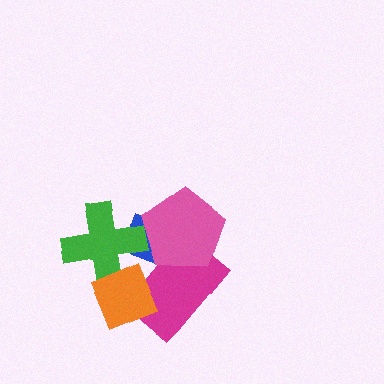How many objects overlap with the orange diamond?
2 objects overlap with the orange diamond.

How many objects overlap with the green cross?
2 objects overlap with the green cross.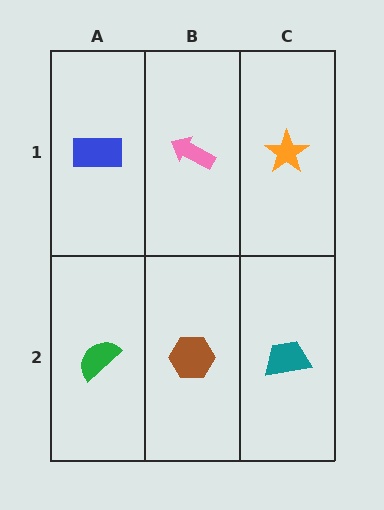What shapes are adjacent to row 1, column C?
A teal trapezoid (row 2, column C), a pink arrow (row 1, column B).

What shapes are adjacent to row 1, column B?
A brown hexagon (row 2, column B), a blue rectangle (row 1, column A), an orange star (row 1, column C).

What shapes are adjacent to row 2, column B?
A pink arrow (row 1, column B), a green semicircle (row 2, column A), a teal trapezoid (row 2, column C).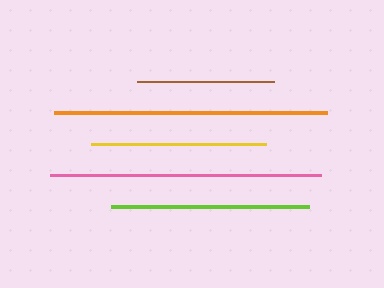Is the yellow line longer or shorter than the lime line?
The lime line is longer than the yellow line.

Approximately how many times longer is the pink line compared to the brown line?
The pink line is approximately 2.0 times the length of the brown line.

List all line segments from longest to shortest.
From longest to shortest: orange, pink, lime, yellow, brown.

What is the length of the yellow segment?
The yellow segment is approximately 175 pixels long.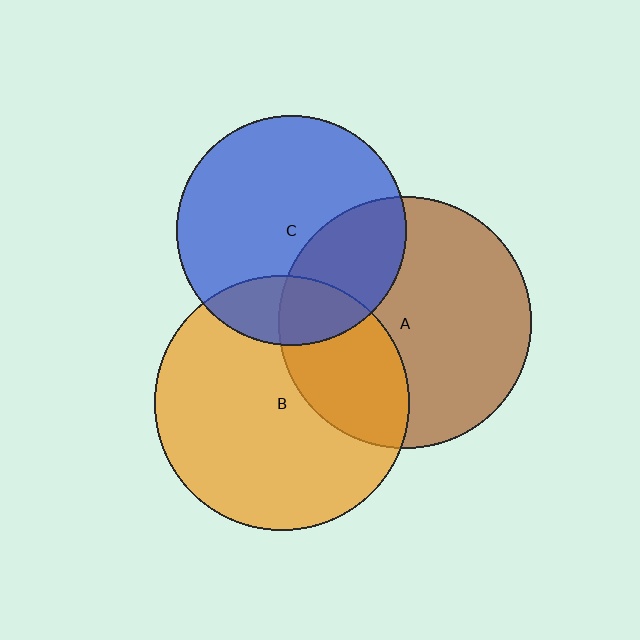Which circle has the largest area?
Circle B (orange).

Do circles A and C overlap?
Yes.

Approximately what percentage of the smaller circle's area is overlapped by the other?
Approximately 30%.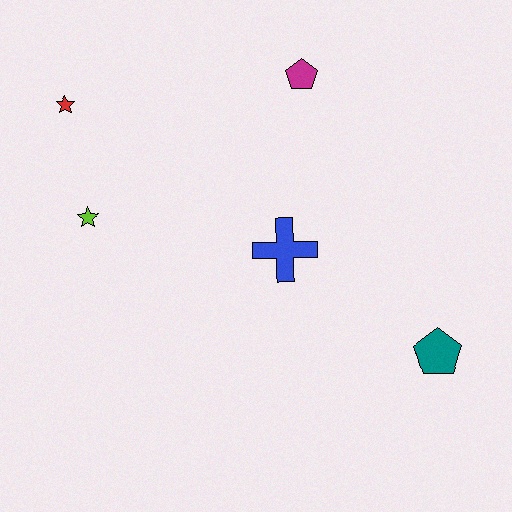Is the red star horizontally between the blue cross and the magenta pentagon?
No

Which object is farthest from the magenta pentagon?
The teal pentagon is farthest from the magenta pentagon.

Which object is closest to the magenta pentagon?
The blue cross is closest to the magenta pentagon.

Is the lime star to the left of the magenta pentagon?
Yes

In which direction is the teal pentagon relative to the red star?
The teal pentagon is to the right of the red star.